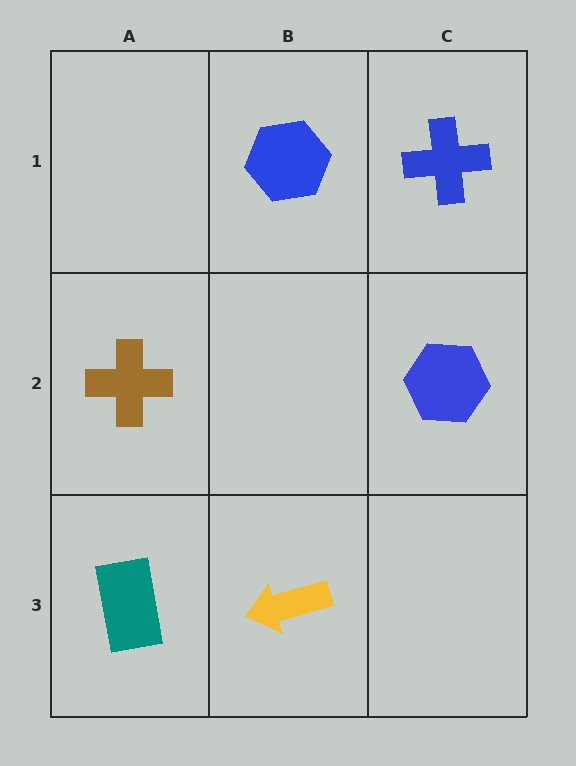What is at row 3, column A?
A teal rectangle.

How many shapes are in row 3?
2 shapes.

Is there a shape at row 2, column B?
No, that cell is empty.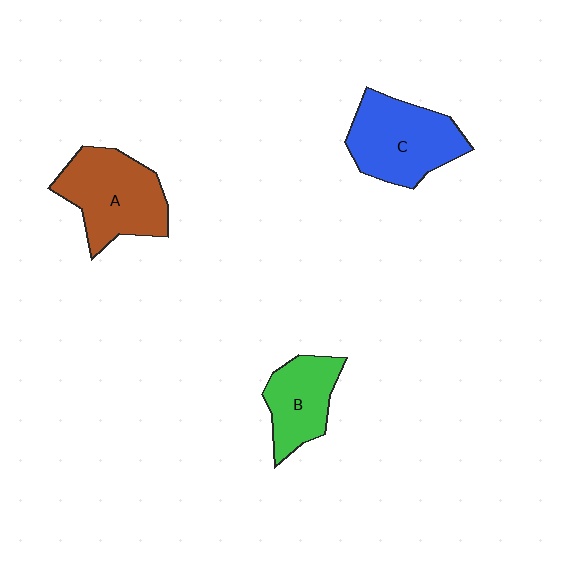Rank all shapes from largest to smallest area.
From largest to smallest: A (brown), C (blue), B (green).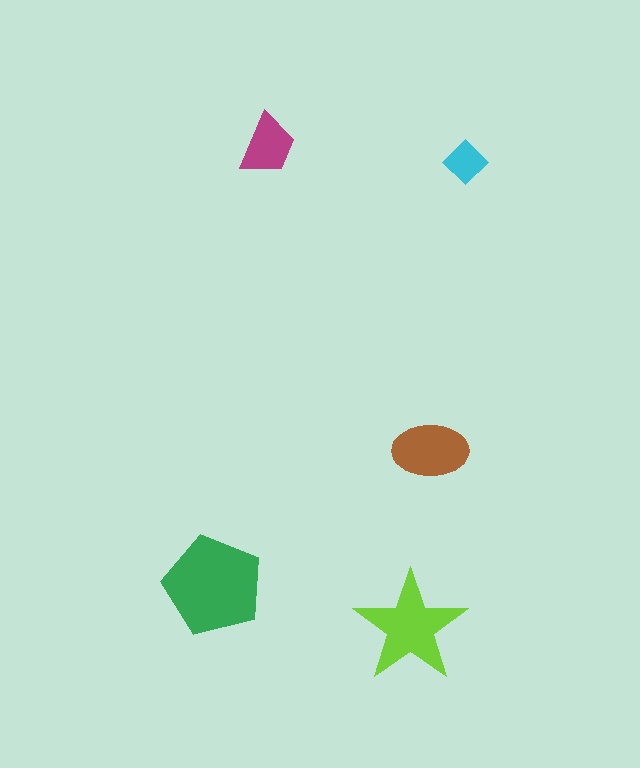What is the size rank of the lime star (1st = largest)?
2nd.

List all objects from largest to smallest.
The green pentagon, the lime star, the brown ellipse, the magenta trapezoid, the cyan diamond.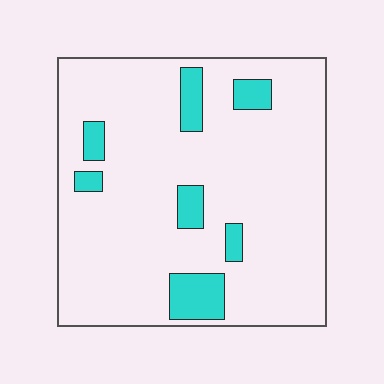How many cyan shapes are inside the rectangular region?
7.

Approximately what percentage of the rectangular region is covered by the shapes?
Approximately 10%.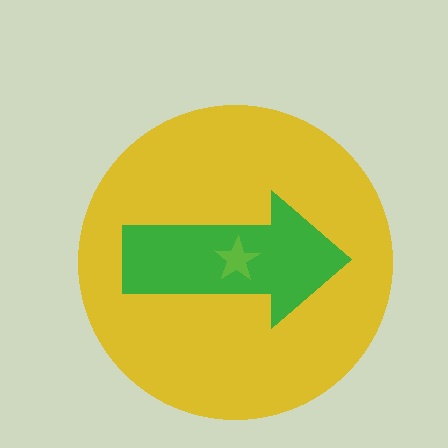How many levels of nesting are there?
3.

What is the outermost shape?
The yellow circle.